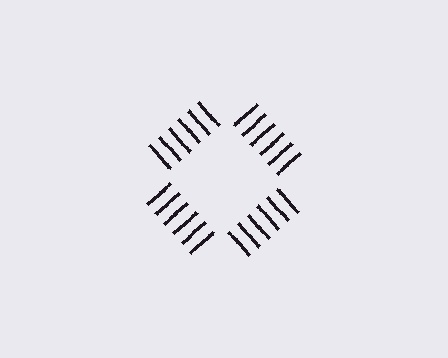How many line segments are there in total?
24 — 6 along each of the 4 edges.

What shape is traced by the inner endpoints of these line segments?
An illusory square — the line segments terminate on its edges but no continuous stroke is drawn.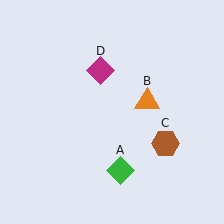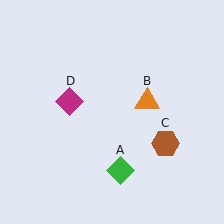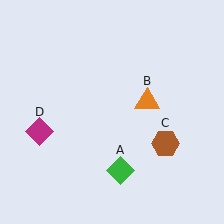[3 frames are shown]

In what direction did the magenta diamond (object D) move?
The magenta diamond (object D) moved down and to the left.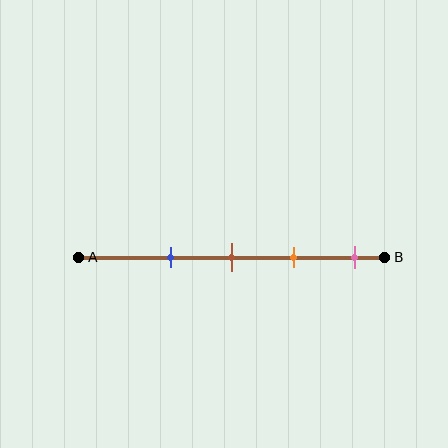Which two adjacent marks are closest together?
The brown and orange marks are the closest adjacent pair.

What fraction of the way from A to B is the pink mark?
The pink mark is approximately 90% (0.9) of the way from A to B.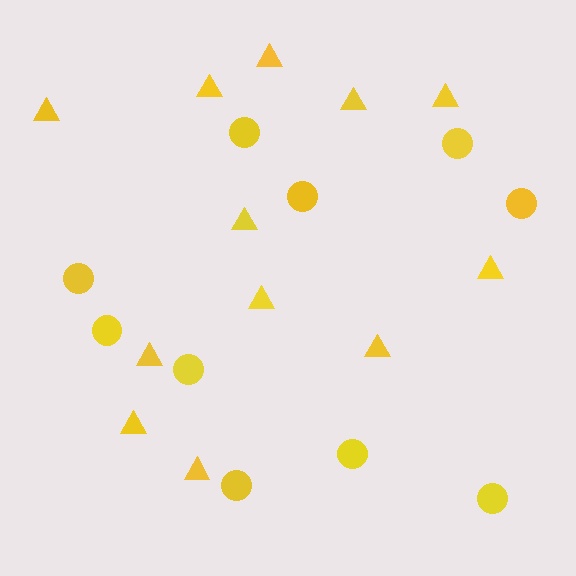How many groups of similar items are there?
There are 2 groups: one group of triangles (12) and one group of circles (10).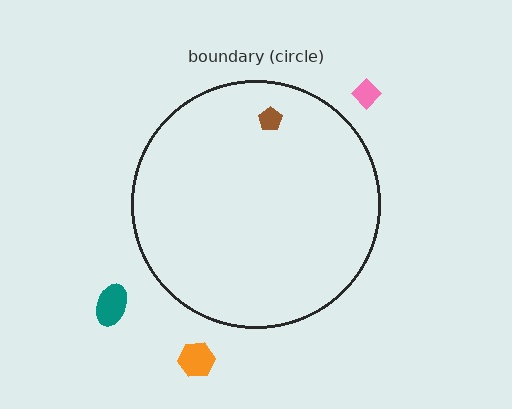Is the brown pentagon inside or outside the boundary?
Inside.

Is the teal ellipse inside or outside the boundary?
Outside.